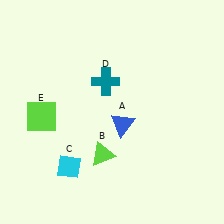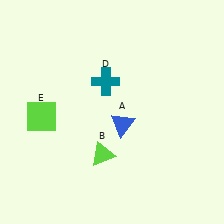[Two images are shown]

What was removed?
The cyan diamond (C) was removed in Image 2.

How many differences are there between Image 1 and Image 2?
There is 1 difference between the two images.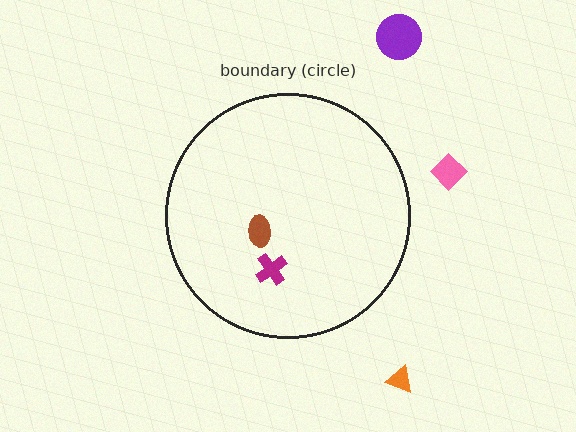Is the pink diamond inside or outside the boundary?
Outside.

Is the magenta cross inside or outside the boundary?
Inside.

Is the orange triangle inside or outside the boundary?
Outside.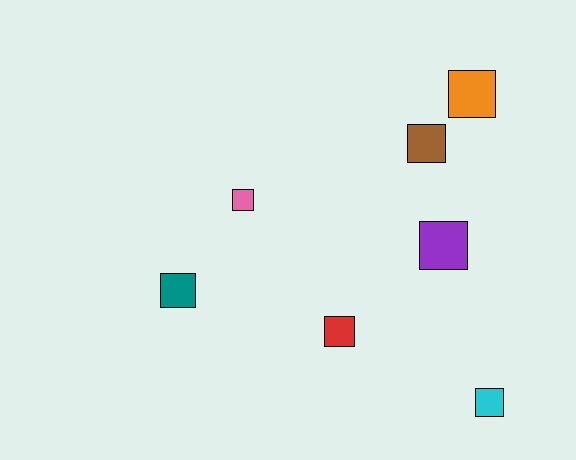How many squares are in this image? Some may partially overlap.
There are 7 squares.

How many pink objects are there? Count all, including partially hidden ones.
There is 1 pink object.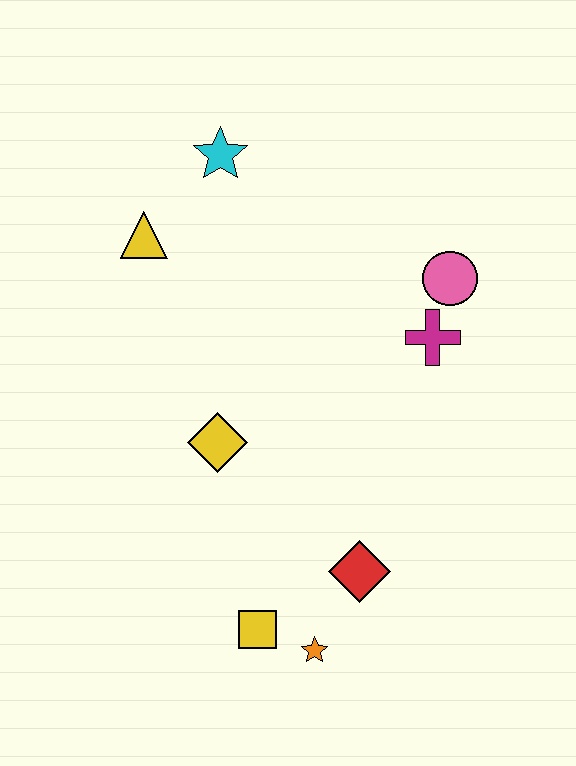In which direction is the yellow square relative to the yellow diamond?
The yellow square is below the yellow diamond.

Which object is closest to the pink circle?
The magenta cross is closest to the pink circle.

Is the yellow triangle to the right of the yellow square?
No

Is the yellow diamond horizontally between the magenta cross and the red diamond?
No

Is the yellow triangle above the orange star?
Yes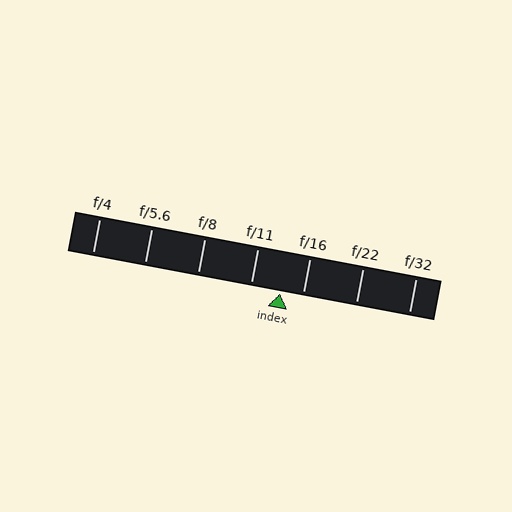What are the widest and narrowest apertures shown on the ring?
The widest aperture shown is f/4 and the narrowest is f/32.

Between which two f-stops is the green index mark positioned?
The index mark is between f/11 and f/16.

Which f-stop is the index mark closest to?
The index mark is closest to f/16.